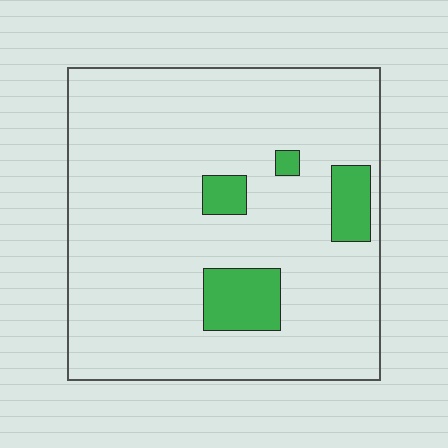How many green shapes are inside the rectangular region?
4.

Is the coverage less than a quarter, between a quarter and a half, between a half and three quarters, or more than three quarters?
Less than a quarter.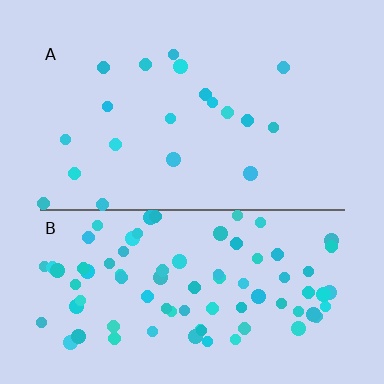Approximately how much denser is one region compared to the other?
Approximately 4.3× — region B over region A.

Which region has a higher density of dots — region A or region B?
B (the bottom).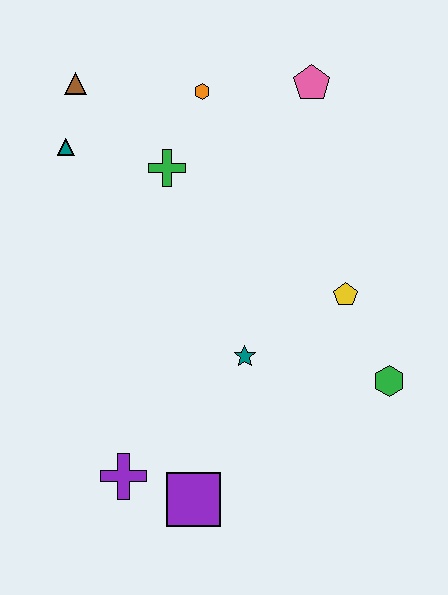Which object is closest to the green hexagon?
The yellow pentagon is closest to the green hexagon.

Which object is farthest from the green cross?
The purple square is farthest from the green cross.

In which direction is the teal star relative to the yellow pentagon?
The teal star is to the left of the yellow pentagon.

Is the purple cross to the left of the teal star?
Yes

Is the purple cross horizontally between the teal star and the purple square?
No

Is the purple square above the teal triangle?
No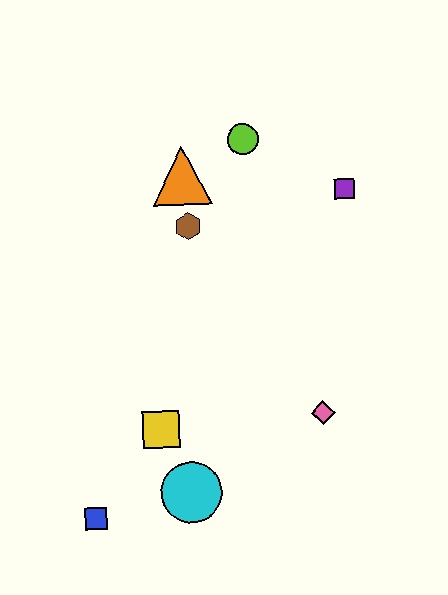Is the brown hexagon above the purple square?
No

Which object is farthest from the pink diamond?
The lime circle is farthest from the pink diamond.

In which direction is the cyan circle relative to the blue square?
The cyan circle is to the right of the blue square.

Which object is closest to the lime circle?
The orange triangle is closest to the lime circle.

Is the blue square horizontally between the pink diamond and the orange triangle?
No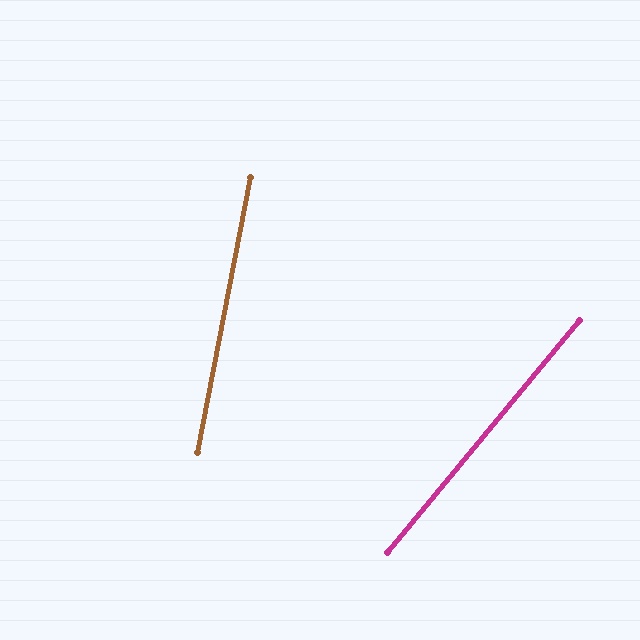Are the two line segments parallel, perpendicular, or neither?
Neither parallel nor perpendicular — they differ by about 29°.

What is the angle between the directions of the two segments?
Approximately 29 degrees.